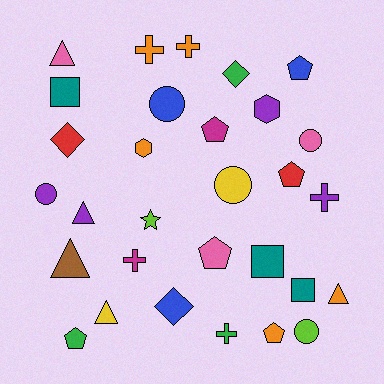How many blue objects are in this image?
There are 3 blue objects.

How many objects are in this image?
There are 30 objects.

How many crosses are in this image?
There are 5 crosses.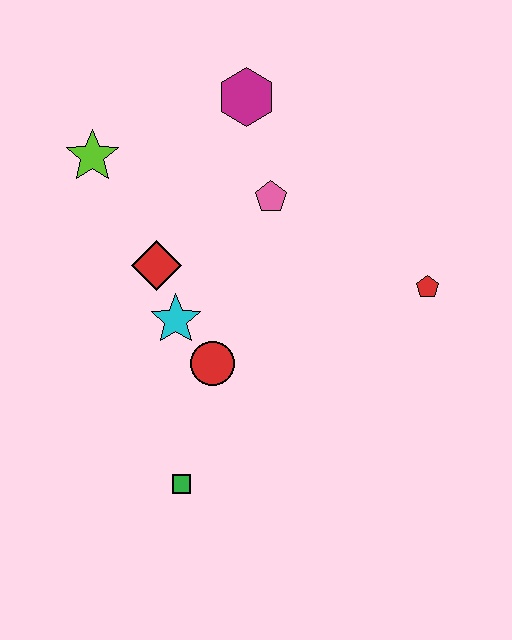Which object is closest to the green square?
The red circle is closest to the green square.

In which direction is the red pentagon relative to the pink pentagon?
The red pentagon is to the right of the pink pentagon.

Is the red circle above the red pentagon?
No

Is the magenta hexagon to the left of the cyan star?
No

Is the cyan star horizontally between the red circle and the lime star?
Yes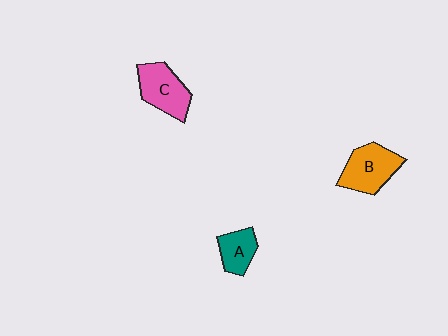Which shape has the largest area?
Shape B (orange).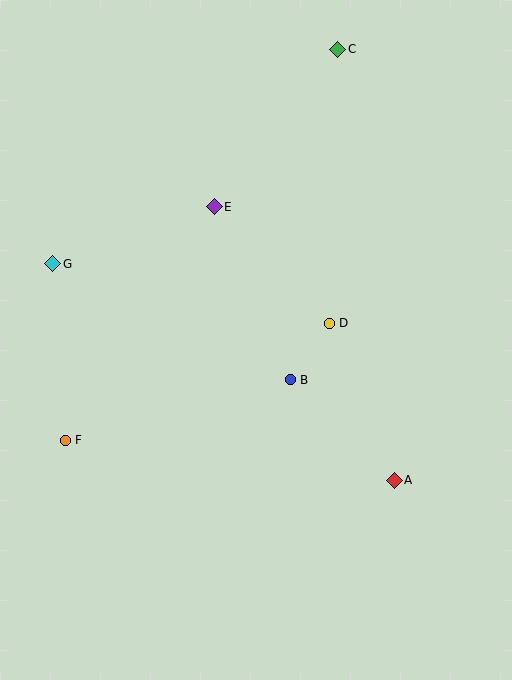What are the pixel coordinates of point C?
Point C is at (338, 49).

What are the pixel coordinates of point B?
Point B is at (290, 380).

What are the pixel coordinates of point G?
Point G is at (53, 264).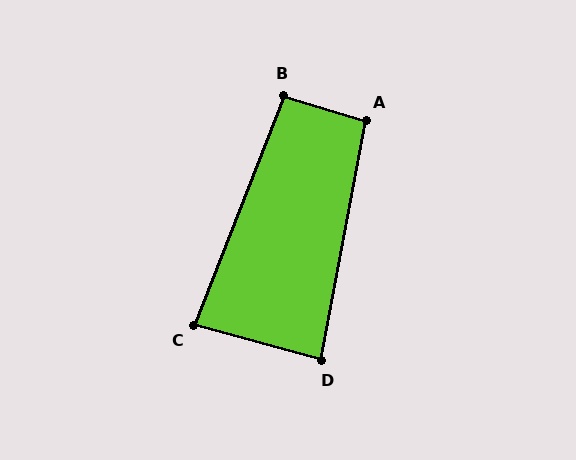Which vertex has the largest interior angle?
A, at approximately 96 degrees.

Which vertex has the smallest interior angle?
C, at approximately 84 degrees.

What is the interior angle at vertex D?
Approximately 85 degrees (approximately right).